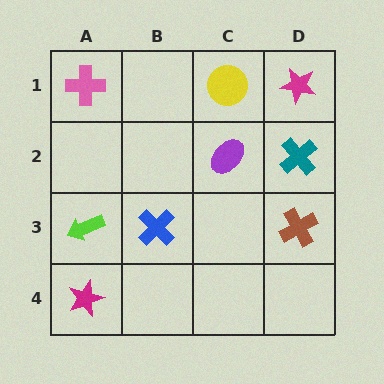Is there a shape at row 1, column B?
No, that cell is empty.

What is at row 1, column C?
A yellow circle.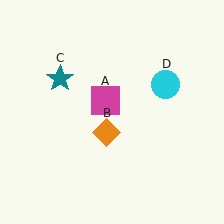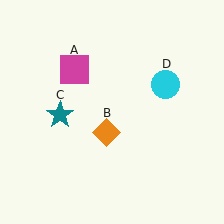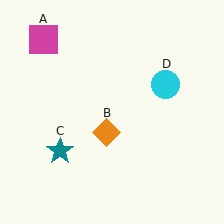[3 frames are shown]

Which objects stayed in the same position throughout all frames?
Orange diamond (object B) and cyan circle (object D) remained stationary.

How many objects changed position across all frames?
2 objects changed position: magenta square (object A), teal star (object C).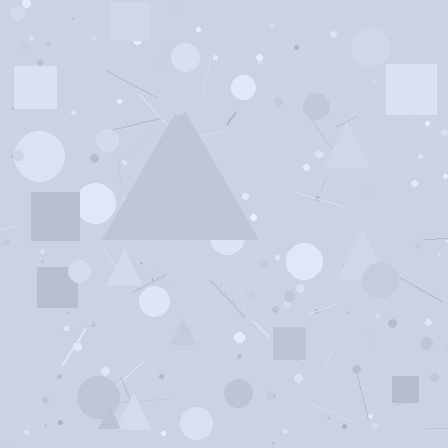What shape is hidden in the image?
A triangle is hidden in the image.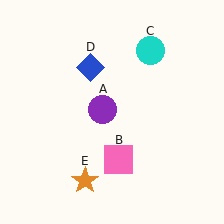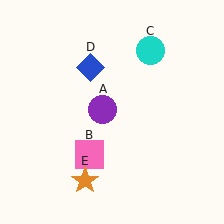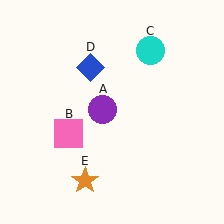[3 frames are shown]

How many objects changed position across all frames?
1 object changed position: pink square (object B).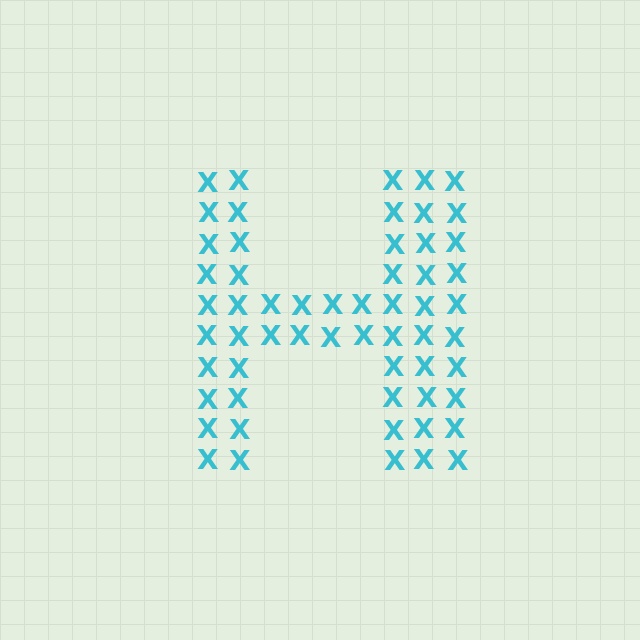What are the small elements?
The small elements are letter X's.